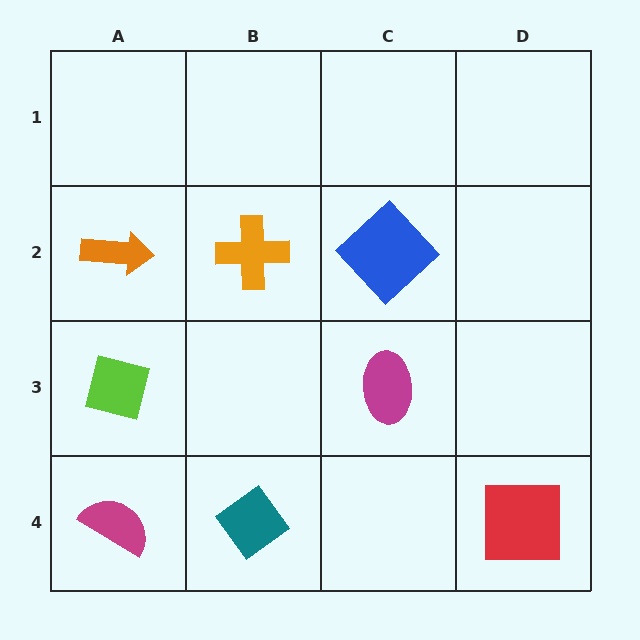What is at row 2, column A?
An orange arrow.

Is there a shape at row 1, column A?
No, that cell is empty.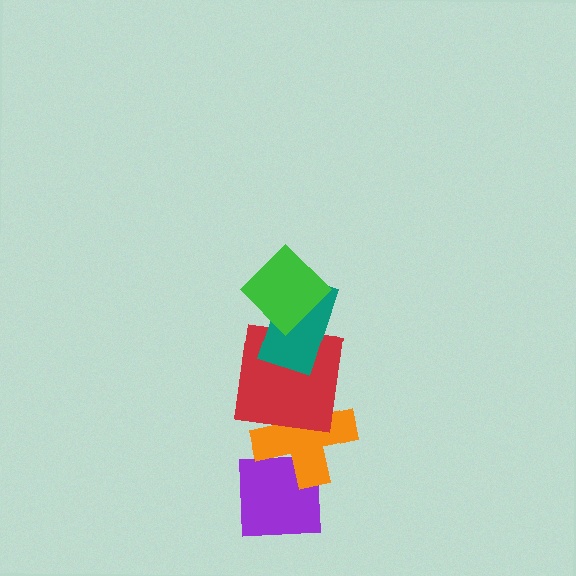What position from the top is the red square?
The red square is 3rd from the top.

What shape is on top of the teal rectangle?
The green diamond is on top of the teal rectangle.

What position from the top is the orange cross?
The orange cross is 4th from the top.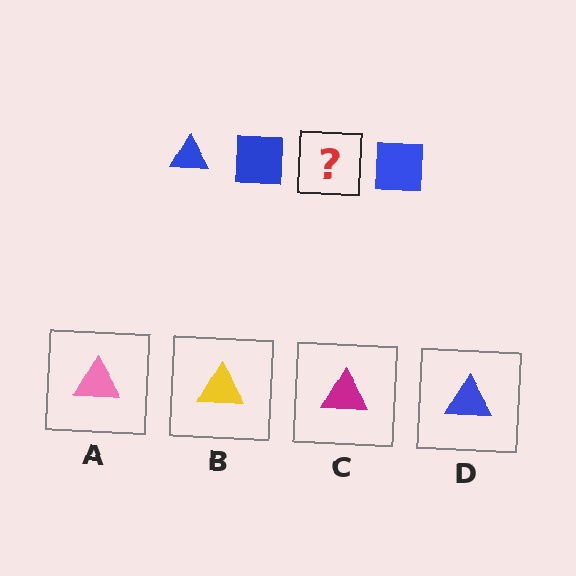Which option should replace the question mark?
Option D.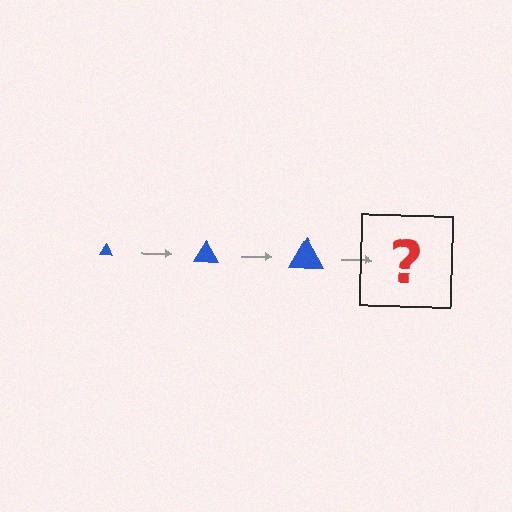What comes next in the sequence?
The next element should be a blue triangle, larger than the previous one.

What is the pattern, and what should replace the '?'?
The pattern is that the triangle gets progressively larger each step. The '?' should be a blue triangle, larger than the previous one.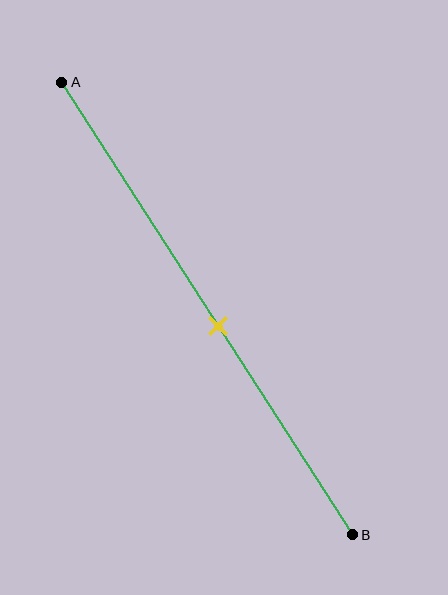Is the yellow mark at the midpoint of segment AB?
No, the mark is at about 55% from A, not at the 50% midpoint.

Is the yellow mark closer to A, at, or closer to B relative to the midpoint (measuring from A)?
The yellow mark is closer to point B than the midpoint of segment AB.